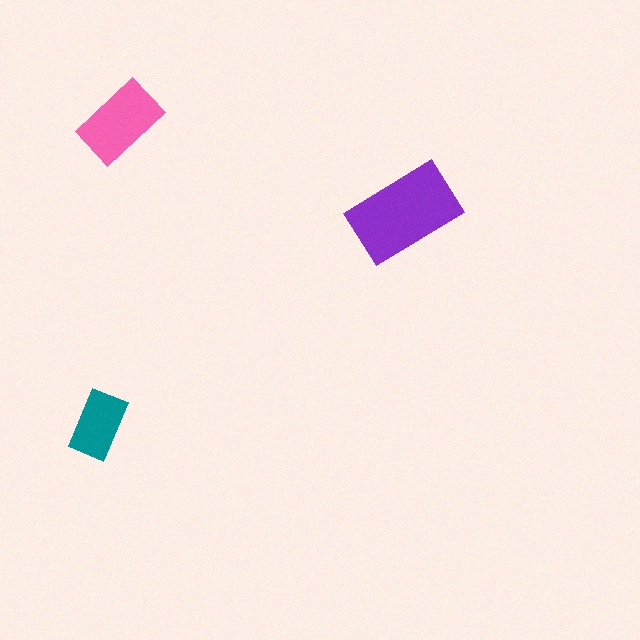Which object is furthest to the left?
The teal rectangle is leftmost.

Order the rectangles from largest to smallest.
the purple one, the pink one, the teal one.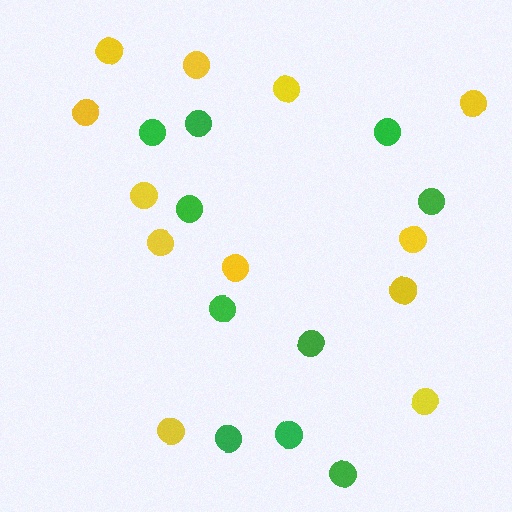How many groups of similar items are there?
There are 2 groups: one group of yellow circles (12) and one group of green circles (10).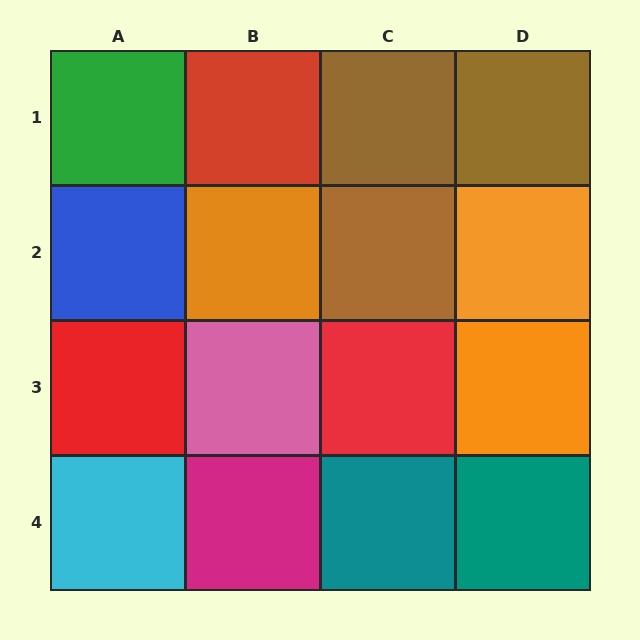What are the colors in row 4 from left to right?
Cyan, magenta, teal, teal.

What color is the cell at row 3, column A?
Red.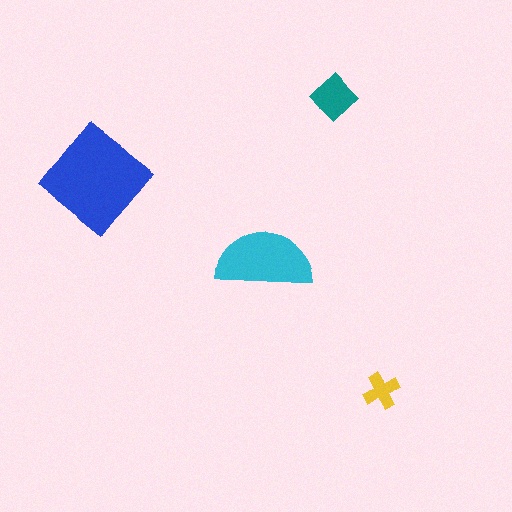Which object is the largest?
The blue diamond.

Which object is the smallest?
The yellow cross.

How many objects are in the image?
There are 4 objects in the image.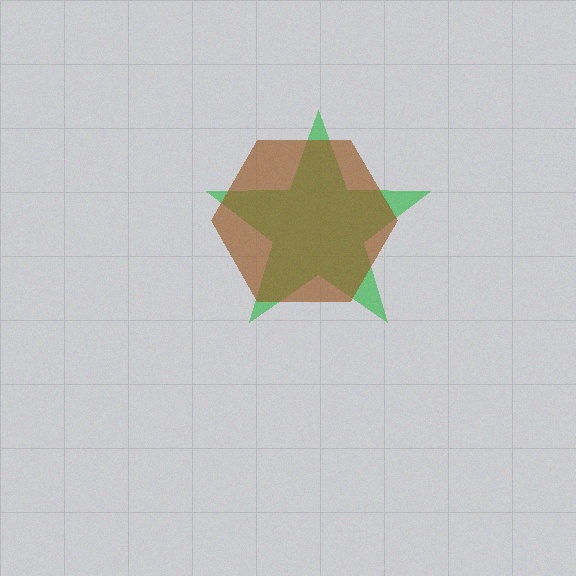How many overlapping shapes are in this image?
There are 2 overlapping shapes in the image.